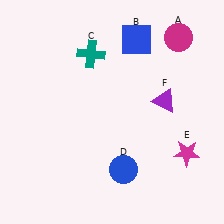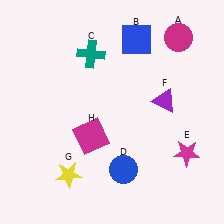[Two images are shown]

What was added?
A yellow star (G), a magenta square (H) were added in Image 2.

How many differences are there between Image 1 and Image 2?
There are 2 differences between the two images.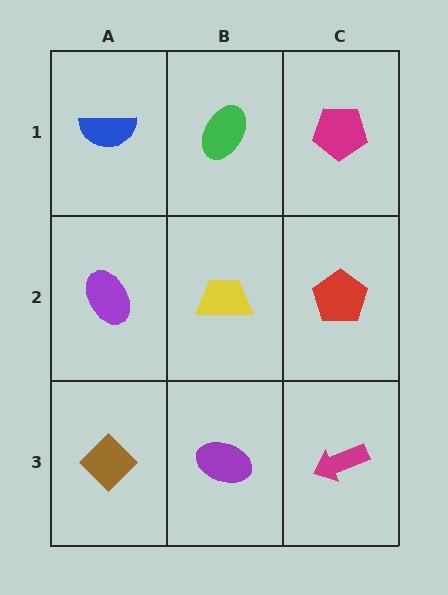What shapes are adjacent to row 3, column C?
A red pentagon (row 2, column C), a purple ellipse (row 3, column B).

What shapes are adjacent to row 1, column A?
A purple ellipse (row 2, column A), a green ellipse (row 1, column B).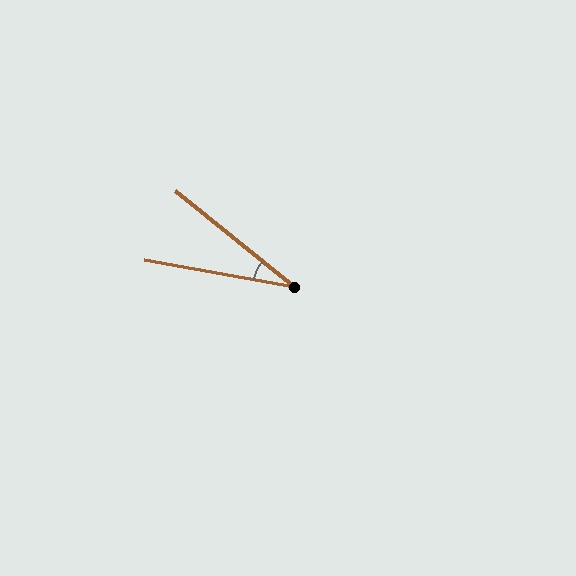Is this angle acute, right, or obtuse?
It is acute.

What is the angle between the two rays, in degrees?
Approximately 29 degrees.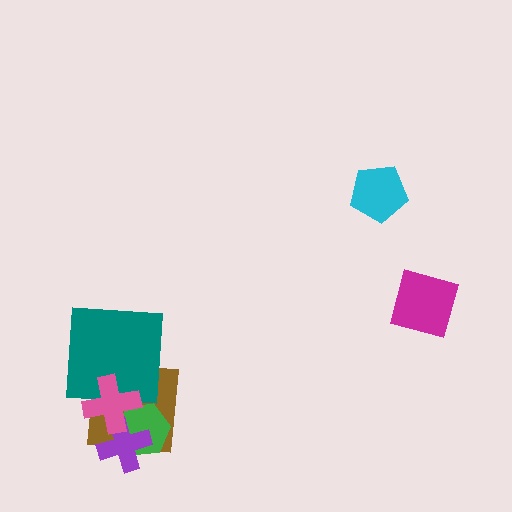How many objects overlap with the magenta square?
0 objects overlap with the magenta square.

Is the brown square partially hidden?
Yes, it is partially covered by another shape.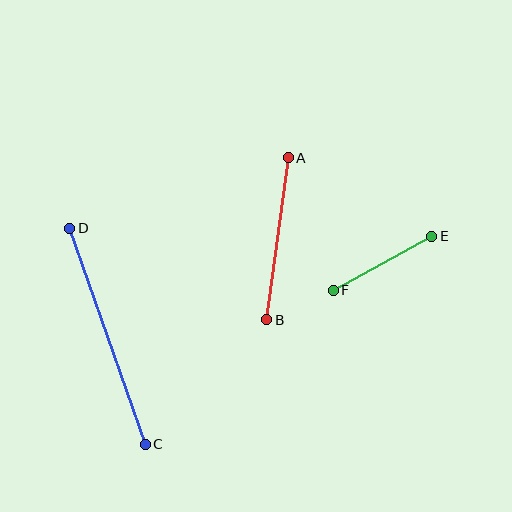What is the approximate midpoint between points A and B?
The midpoint is at approximately (277, 239) pixels.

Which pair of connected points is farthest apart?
Points C and D are farthest apart.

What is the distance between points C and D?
The distance is approximately 229 pixels.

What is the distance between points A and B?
The distance is approximately 163 pixels.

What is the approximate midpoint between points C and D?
The midpoint is at approximately (108, 336) pixels.